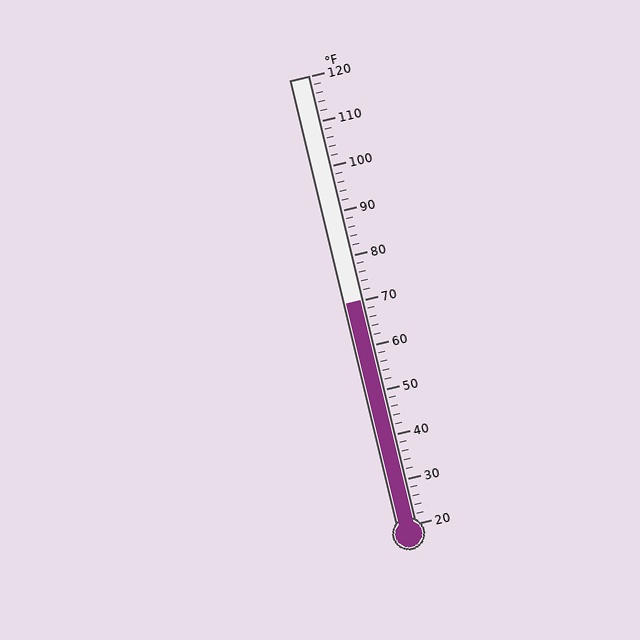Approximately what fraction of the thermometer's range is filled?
The thermometer is filled to approximately 50% of its range.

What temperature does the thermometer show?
The thermometer shows approximately 70°F.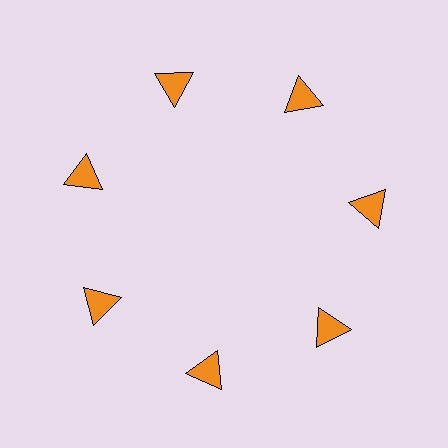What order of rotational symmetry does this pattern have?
This pattern has 7-fold rotational symmetry.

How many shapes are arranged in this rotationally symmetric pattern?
There are 7 shapes, arranged in 7 groups of 1.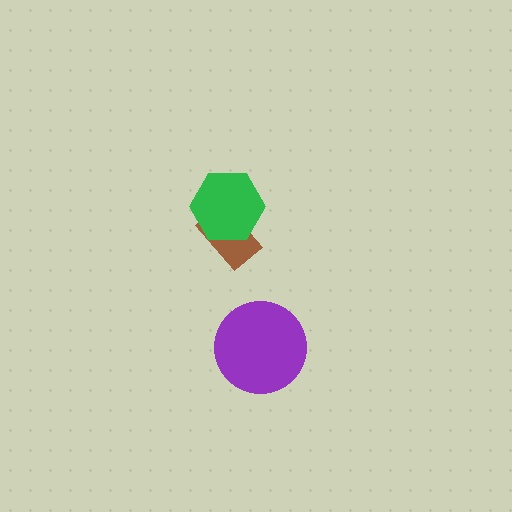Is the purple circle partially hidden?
No, no other shape covers it.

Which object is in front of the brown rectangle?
The green hexagon is in front of the brown rectangle.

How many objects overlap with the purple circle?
0 objects overlap with the purple circle.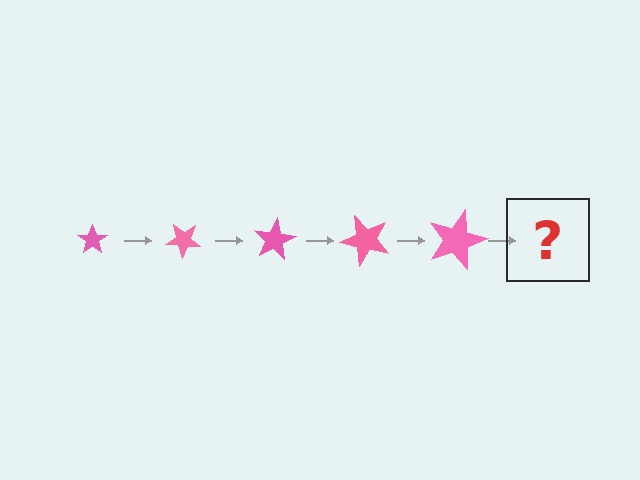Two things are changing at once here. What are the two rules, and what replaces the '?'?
The two rules are that the star grows larger each step and it rotates 40 degrees each step. The '?' should be a star, larger than the previous one and rotated 200 degrees from the start.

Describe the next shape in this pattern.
It should be a star, larger than the previous one and rotated 200 degrees from the start.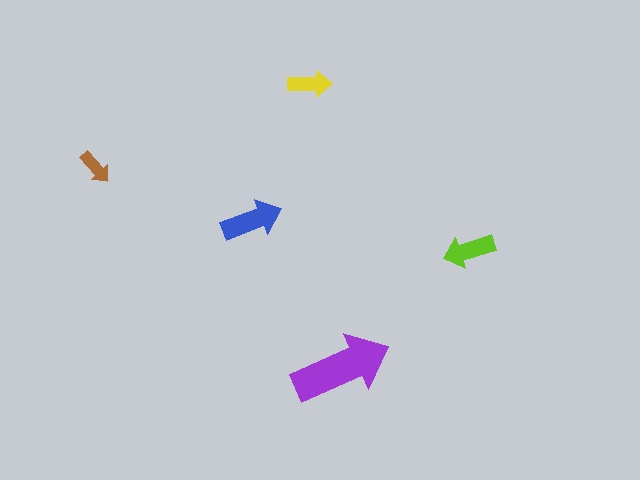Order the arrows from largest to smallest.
the purple one, the blue one, the lime one, the yellow one, the brown one.